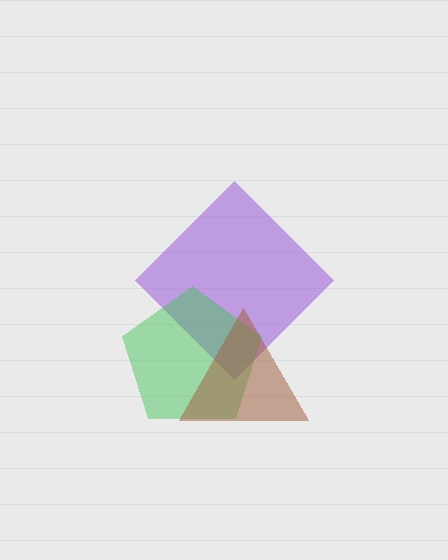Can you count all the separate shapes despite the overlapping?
Yes, there are 3 separate shapes.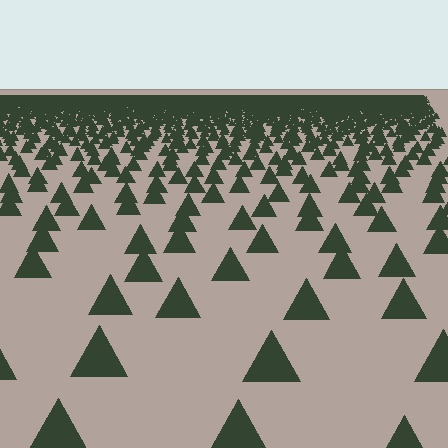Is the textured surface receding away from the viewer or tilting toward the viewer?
The surface is receding away from the viewer. Texture elements get smaller and denser toward the top.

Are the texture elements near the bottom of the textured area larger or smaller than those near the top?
Larger. Near the bottom, elements are closer to the viewer and appear at a bigger on-screen size.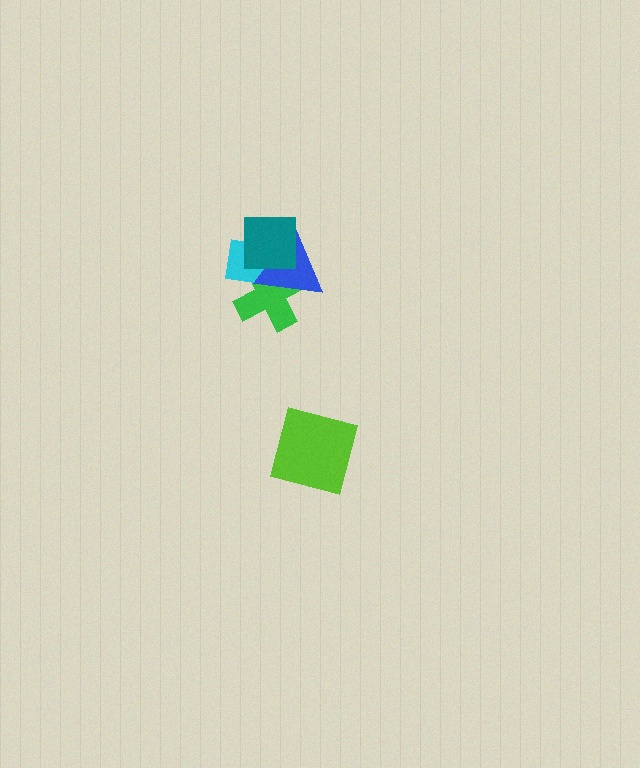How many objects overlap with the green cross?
3 objects overlap with the green cross.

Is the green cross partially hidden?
Yes, it is partially covered by another shape.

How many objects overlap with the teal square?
3 objects overlap with the teal square.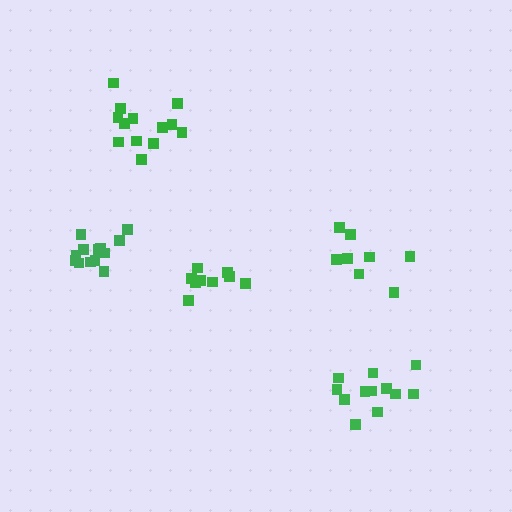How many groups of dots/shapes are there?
There are 5 groups.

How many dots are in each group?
Group 1: 8 dots, Group 2: 13 dots, Group 3: 12 dots, Group 4: 13 dots, Group 5: 9 dots (55 total).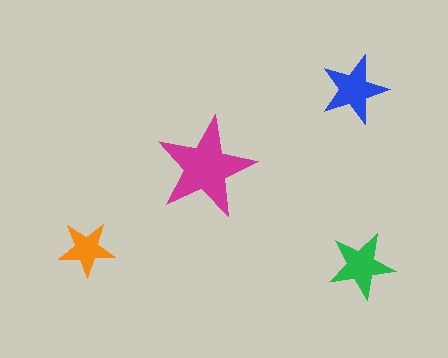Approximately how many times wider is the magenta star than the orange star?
About 2 times wider.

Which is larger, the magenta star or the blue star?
The magenta one.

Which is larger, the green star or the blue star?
The blue one.